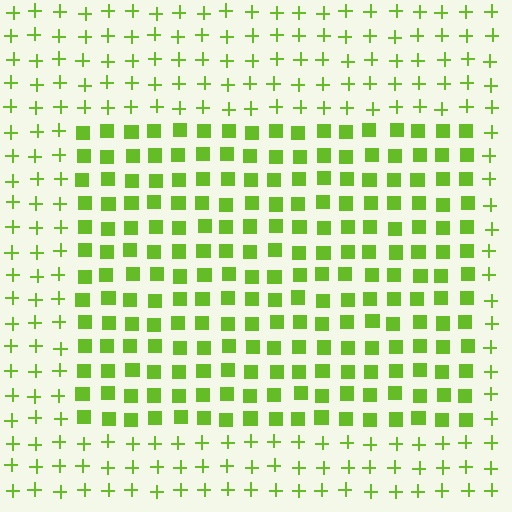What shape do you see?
I see a rectangle.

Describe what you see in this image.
The image is filled with small lime elements arranged in a uniform grid. A rectangle-shaped region contains squares, while the surrounding area contains plus signs. The boundary is defined purely by the change in element shape.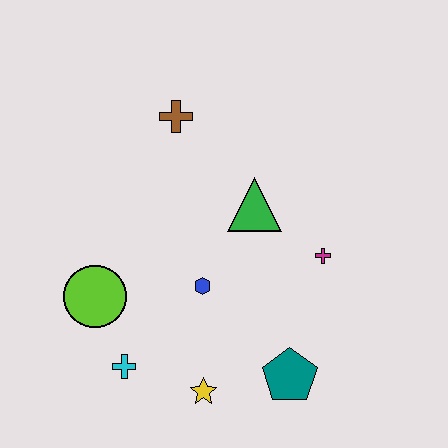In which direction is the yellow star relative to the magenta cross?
The yellow star is below the magenta cross.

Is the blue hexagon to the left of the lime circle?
No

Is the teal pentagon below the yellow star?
No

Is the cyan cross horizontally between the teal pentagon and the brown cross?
No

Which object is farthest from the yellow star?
The brown cross is farthest from the yellow star.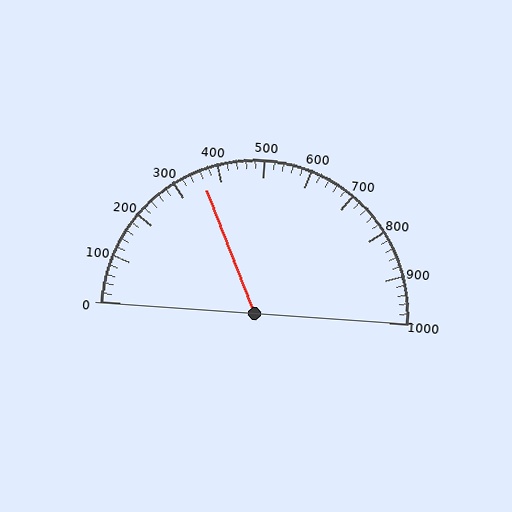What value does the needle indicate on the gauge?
The needle indicates approximately 360.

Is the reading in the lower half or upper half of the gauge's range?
The reading is in the lower half of the range (0 to 1000).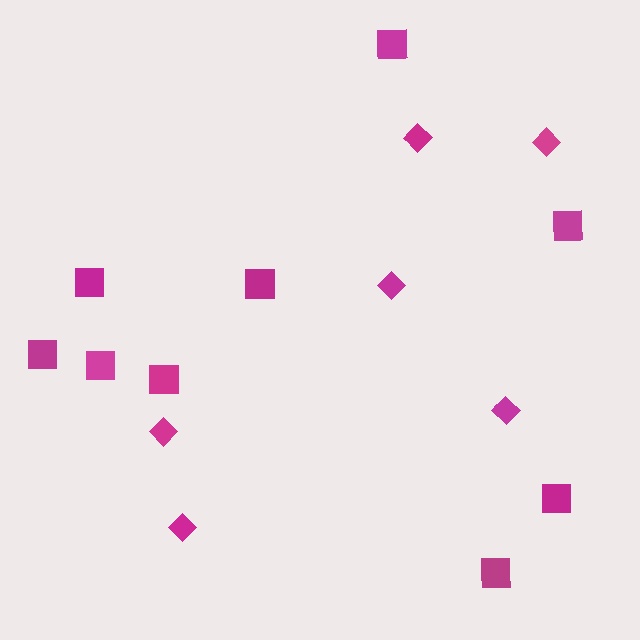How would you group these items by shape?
There are 2 groups: one group of squares (9) and one group of diamonds (6).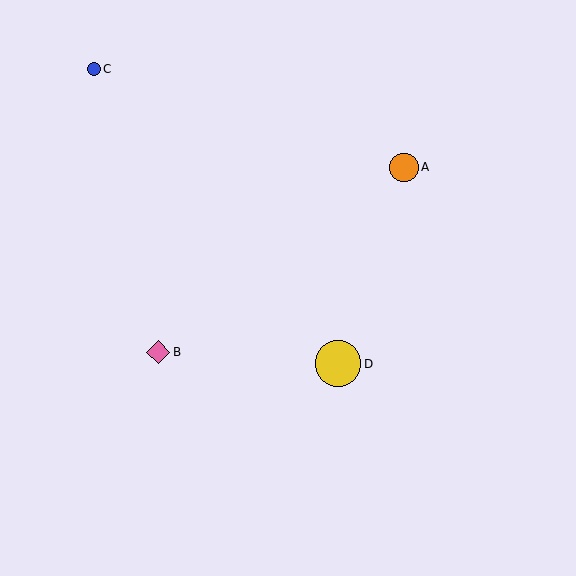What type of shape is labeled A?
Shape A is an orange circle.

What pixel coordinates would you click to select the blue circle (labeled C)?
Click at (94, 69) to select the blue circle C.